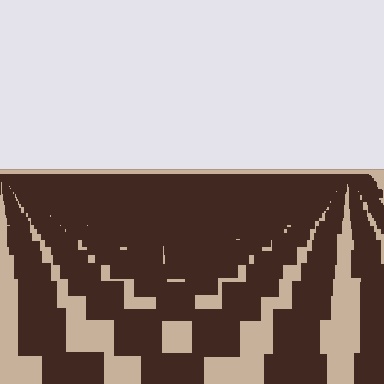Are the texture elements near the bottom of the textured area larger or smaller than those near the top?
Larger. Near the bottom, elements are closer to the viewer and appear at a bigger on-screen size.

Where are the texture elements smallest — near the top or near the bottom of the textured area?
Near the top.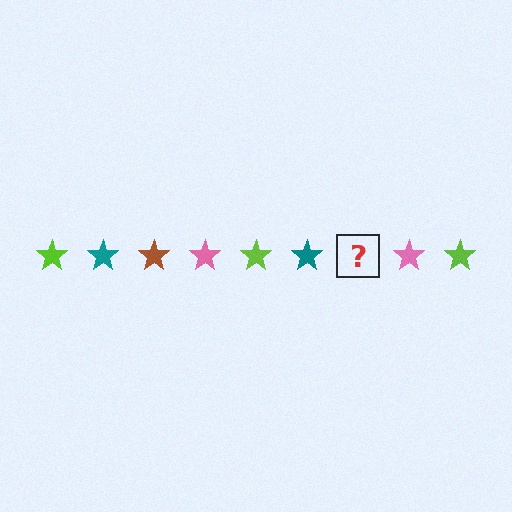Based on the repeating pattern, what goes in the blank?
The blank should be a brown star.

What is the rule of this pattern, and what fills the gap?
The rule is that the pattern cycles through lime, teal, brown, pink stars. The gap should be filled with a brown star.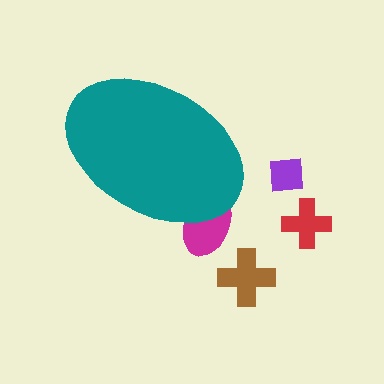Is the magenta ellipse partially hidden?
Yes, the magenta ellipse is partially hidden behind the teal ellipse.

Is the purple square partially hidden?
No, the purple square is fully visible.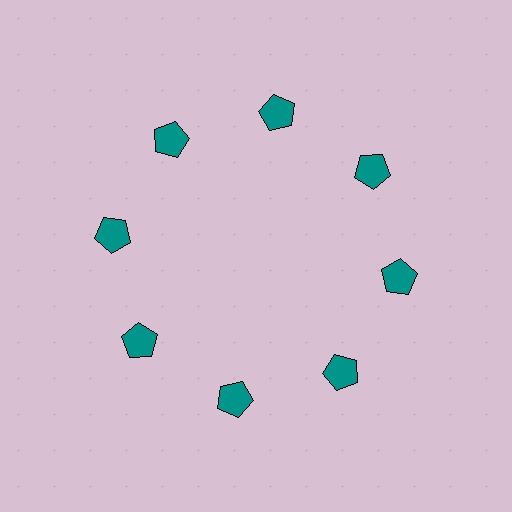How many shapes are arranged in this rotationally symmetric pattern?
There are 8 shapes, arranged in 8 groups of 1.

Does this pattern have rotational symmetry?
Yes, this pattern has 8-fold rotational symmetry. It looks the same after rotating 45 degrees around the center.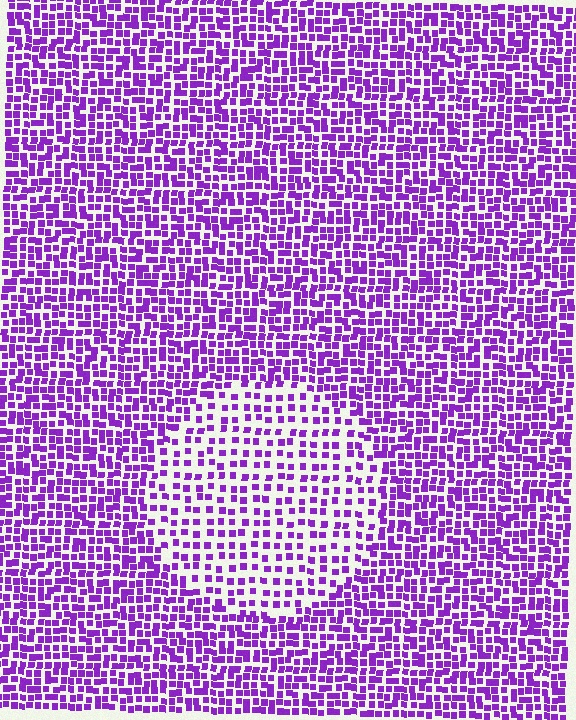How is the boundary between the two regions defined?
The boundary is defined by a change in element density (approximately 1.9x ratio). All elements are the same color, size, and shape.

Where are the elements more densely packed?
The elements are more densely packed outside the circle boundary.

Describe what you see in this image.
The image contains small purple elements arranged at two different densities. A circle-shaped region is visible where the elements are less densely packed than the surrounding area.